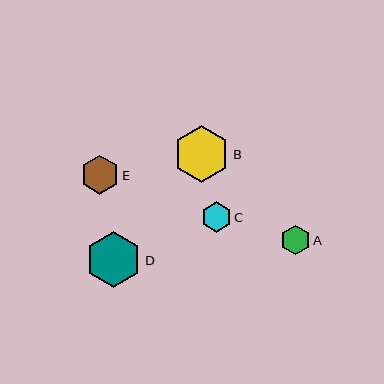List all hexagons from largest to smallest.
From largest to smallest: B, D, E, C, A.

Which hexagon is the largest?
Hexagon B is the largest with a size of approximately 57 pixels.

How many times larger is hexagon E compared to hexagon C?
Hexagon E is approximately 1.3 times the size of hexagon C.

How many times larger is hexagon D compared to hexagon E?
Hexagon D is approximately 1.4 times the size of hexagon E.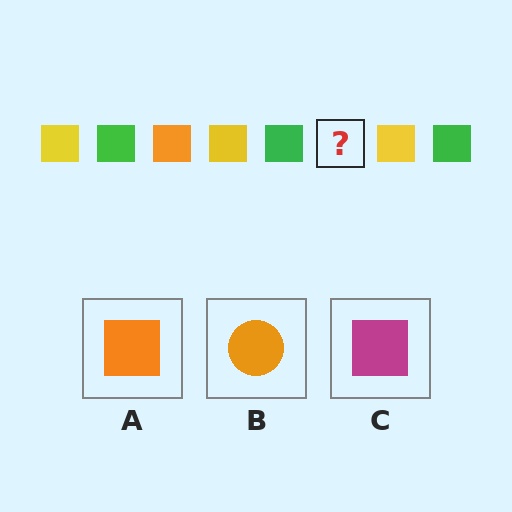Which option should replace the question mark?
Option A.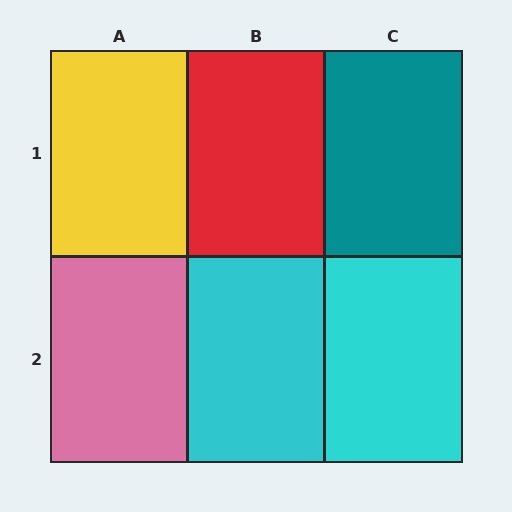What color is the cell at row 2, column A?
Pink.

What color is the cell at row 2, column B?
Cyan.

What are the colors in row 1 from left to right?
Yellow, red, teal.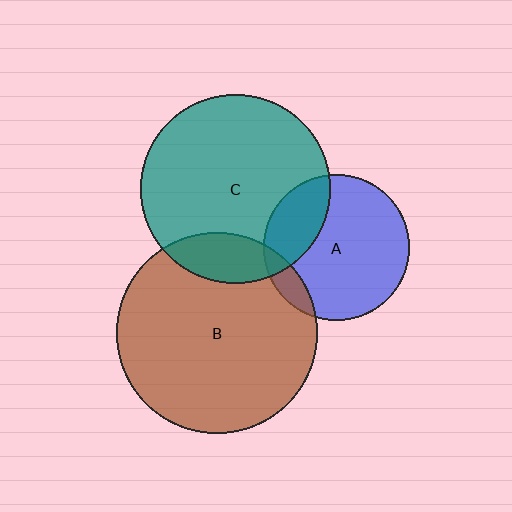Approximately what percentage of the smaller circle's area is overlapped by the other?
Approximately 15%.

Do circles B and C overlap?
Yes.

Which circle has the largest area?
Circle B (brown).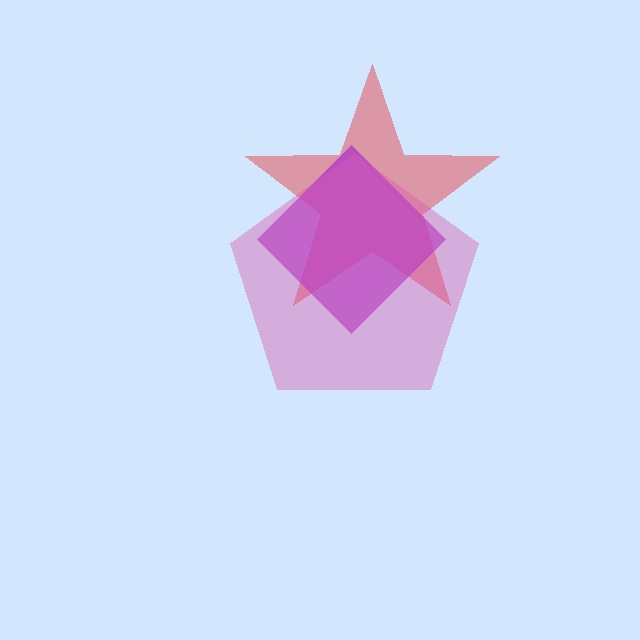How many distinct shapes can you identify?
There are 3 distinct shapes: a red star, a purple diamond, a pink pentagon.